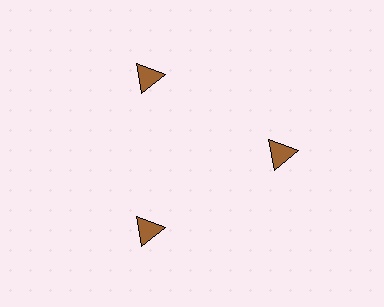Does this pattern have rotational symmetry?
Yes, this pattern has 3-fold rotational symmetry. It looks the same after rotating 120 degrees around the center.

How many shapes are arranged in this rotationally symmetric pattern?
There are 3 shapes, arranged in 3 groups of 1.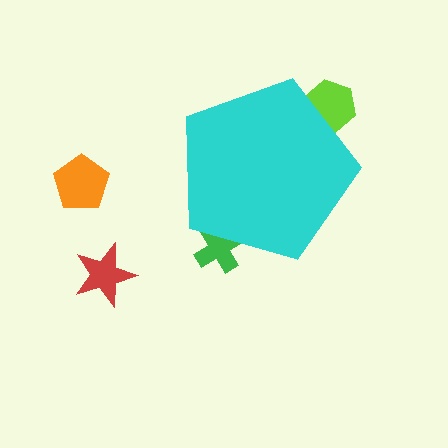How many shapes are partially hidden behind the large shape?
2 shapes are partially hidden.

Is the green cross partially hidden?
Yes, the green cross is partially hidden behind the cyan pentagon.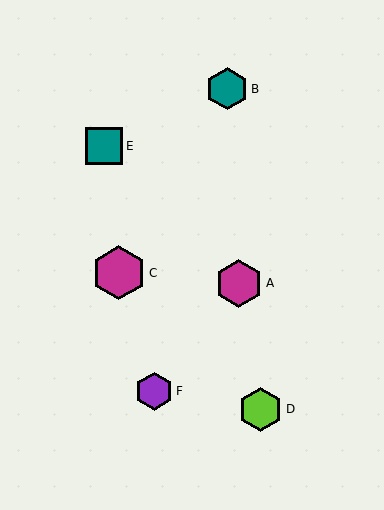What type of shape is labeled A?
Shape A is a magenta hexagon.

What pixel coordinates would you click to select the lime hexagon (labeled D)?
Click at (261, 409) to select the lime hexagon D.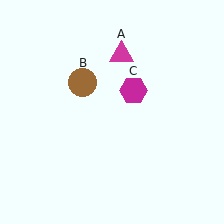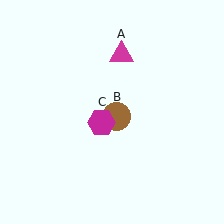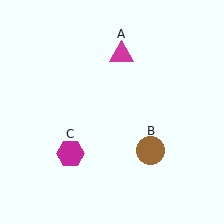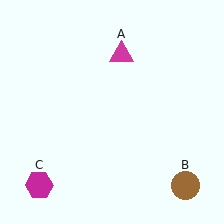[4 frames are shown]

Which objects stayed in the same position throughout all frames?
Magenta triangle (object A) remained stationary.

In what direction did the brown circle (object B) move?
The brown circle (object B) moved down and to the right.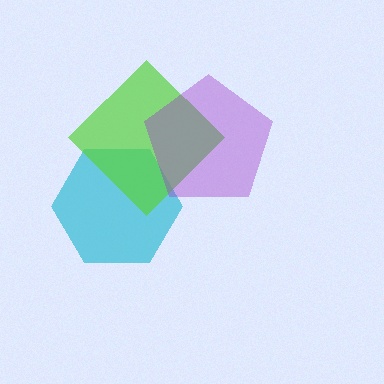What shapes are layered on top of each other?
The layered shapes are: a cyan hexagon, a lime diamond, a purple pentagon.